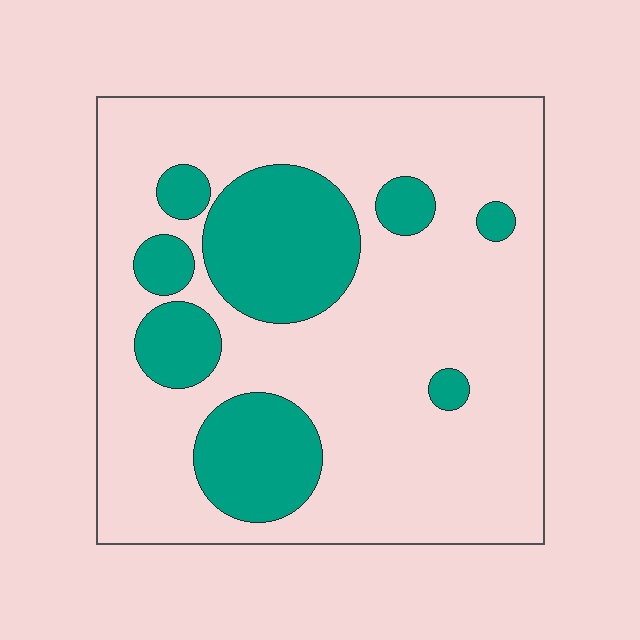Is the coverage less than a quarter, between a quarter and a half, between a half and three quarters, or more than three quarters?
Less than a quarter.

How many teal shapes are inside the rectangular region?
8.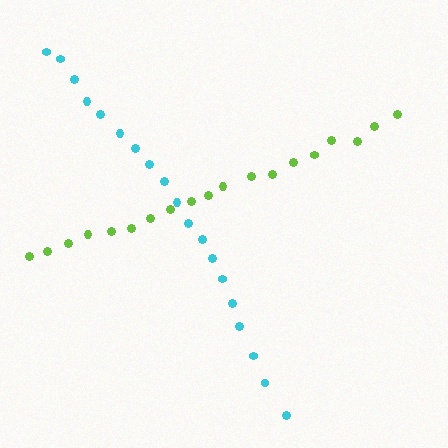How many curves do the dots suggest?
There are 2 distinct paths.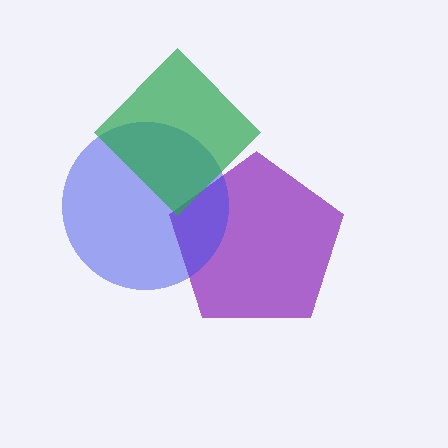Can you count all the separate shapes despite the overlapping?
Yes, there are 3 separate shapes.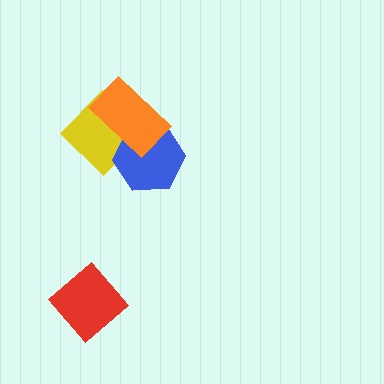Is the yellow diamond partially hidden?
Yes, it is partially covered by another shape.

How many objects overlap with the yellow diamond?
2 objects overlap with the yellow diamond.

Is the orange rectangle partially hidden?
No, no other shape covers it.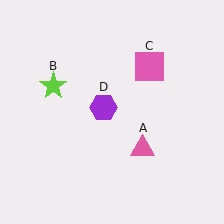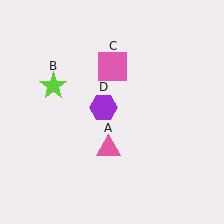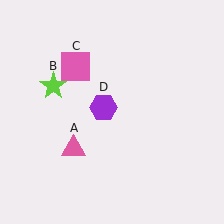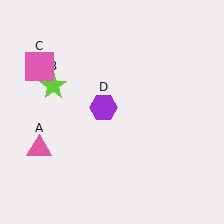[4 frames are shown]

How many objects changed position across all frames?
2 objects changed position: pink triangle (object A), pink square (object C).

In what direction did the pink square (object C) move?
The pink square (object C) moved left.